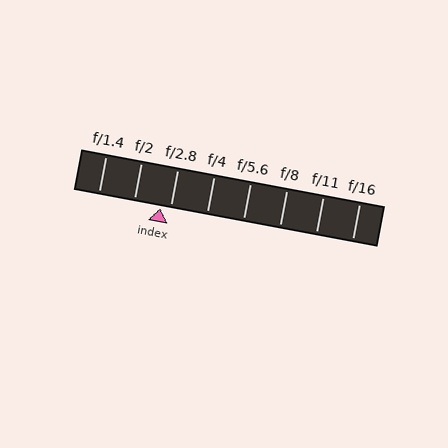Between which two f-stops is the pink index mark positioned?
The index mark is between f/2 and f/2.8.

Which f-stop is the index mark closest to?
The index mark is closest to f/2.8.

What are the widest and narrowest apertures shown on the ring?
The widest aperture shown is f/1.4 and the narrowest is f/16.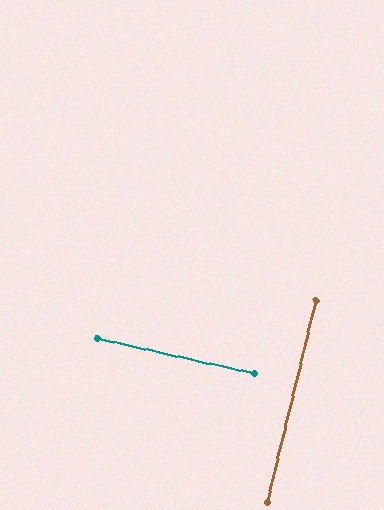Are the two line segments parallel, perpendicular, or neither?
Perpendicular — they meet at approximately 89°.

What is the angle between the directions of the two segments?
Approximately 89 degrees.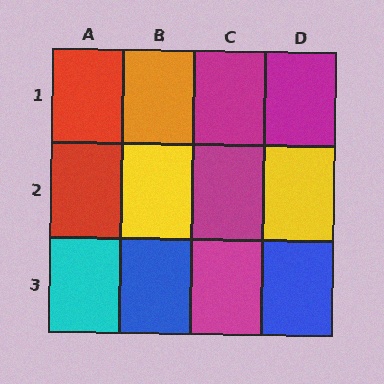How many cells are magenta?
4 cells are magenta.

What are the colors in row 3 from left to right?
Cyan, blue, magenta, blue.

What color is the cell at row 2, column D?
Yellow.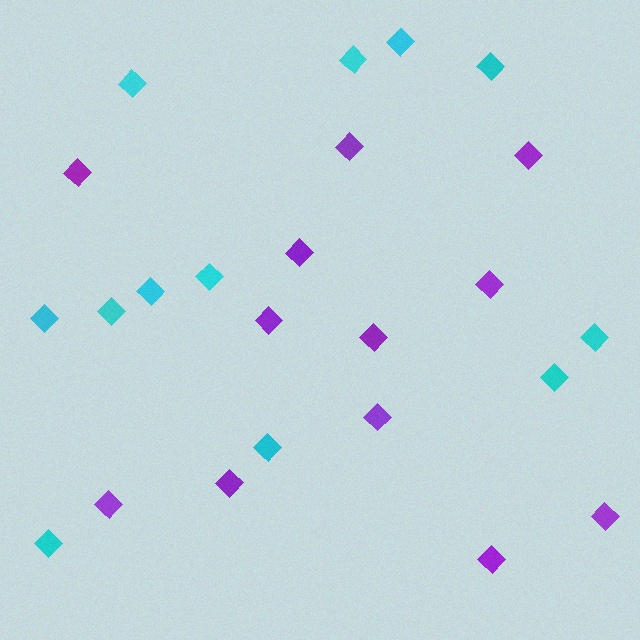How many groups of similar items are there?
There are 2 groups: one group of purple diamonds (12) and one group of cyan diamonds (12).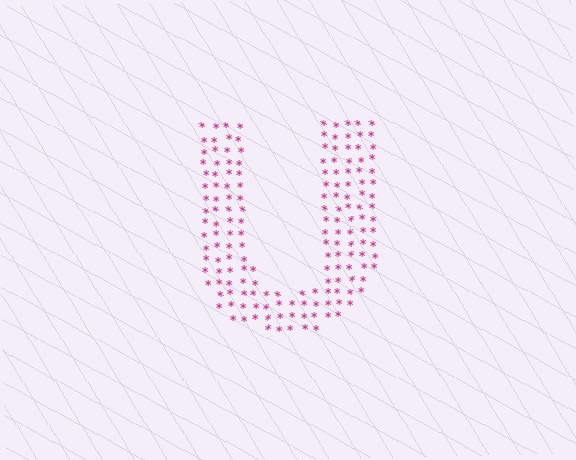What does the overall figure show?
The overall figure shows the letter U.